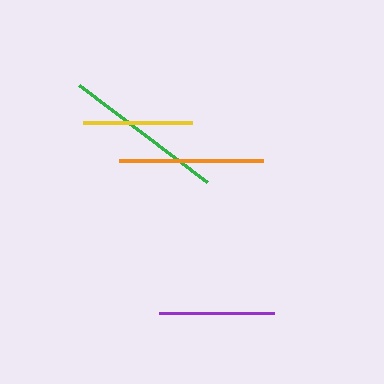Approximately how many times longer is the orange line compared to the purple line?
The orange line is approximately 1.2 times the length of the purple line.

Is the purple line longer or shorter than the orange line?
The orange line is longer than the purple line.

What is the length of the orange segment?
The orange segment is approximately 143 pixels long.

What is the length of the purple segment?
The purple segment is approximately 115 pixels long.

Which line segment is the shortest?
The yellow line is the shortest at approximately 109 pixels.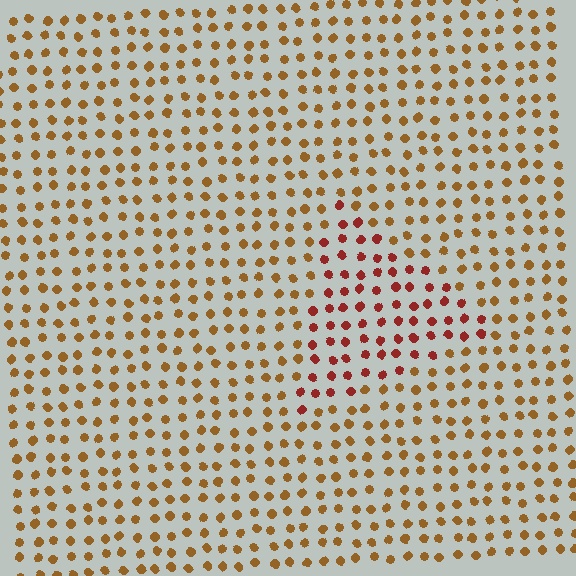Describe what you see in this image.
The image is filled with small brown elements in a uniform arrangement. A triangle-shaped region is visible where the elements are tinted to a slightly different hue, forming a subtle color boundary.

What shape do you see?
I see a triangle.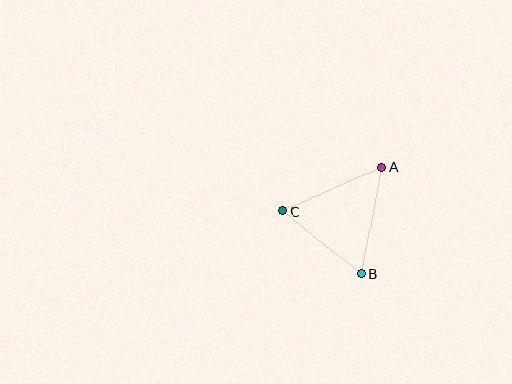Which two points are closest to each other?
Points B and C are closest to each other.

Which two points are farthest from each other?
Points A and C are farthest from each other.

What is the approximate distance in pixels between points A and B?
The distance between A and B is approximately 109 pixels.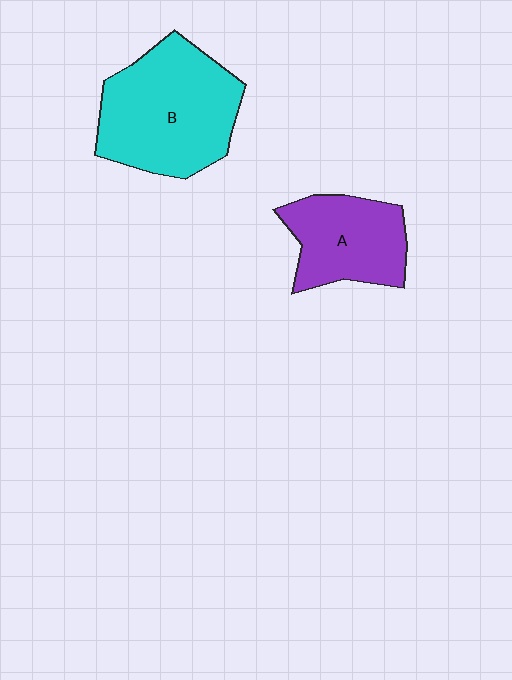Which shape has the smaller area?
Shape A (purple).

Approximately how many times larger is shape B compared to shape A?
Approximately 1.6 times.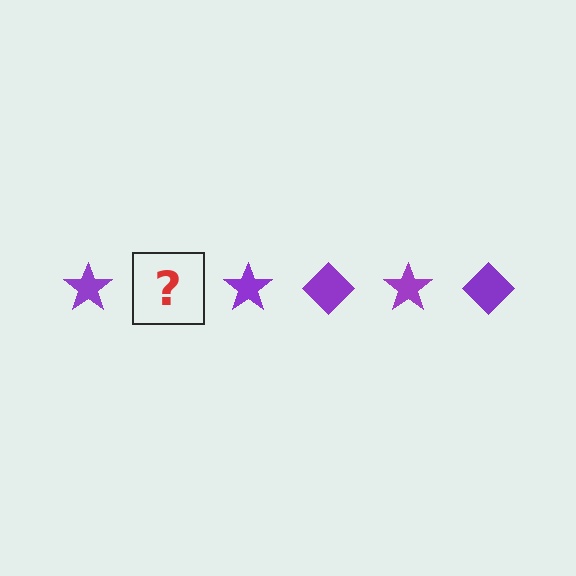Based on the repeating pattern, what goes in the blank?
The blank should be a purple diamond.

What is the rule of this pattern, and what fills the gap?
The rule is that the pattern cycles through star, diamond shapes in purple. The gap should be filled with a purple diamond.